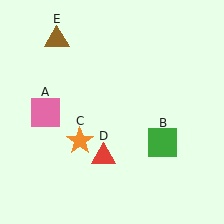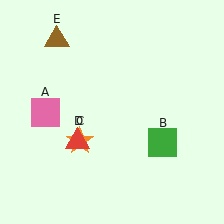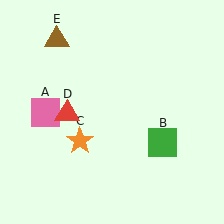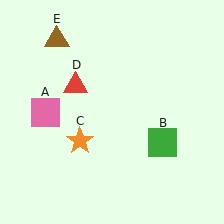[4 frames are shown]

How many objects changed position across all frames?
1 object changed position: red triangle (object D).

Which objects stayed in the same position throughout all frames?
Pink square (object A) and green square (object B) and orange star (object C) and brown triangle (object E) remained stationary.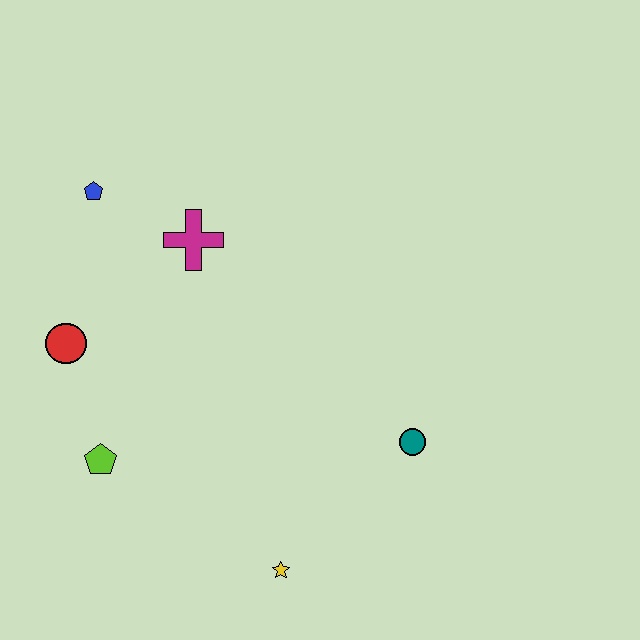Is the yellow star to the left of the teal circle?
Yes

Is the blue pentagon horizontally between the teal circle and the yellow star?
No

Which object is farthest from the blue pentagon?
The yellow star is farthest from the blue pentagon.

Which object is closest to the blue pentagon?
The magenta cross is closest to the blue pentagon.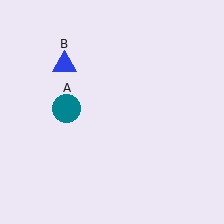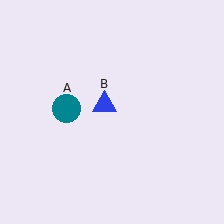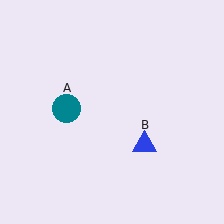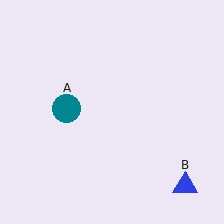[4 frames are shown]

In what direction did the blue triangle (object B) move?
The blue triangle (object B) moved down and to the right.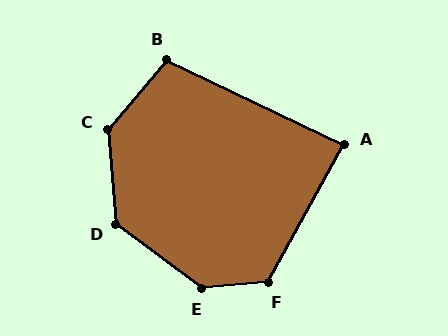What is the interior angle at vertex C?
Approximately 135 degrees (obtuse).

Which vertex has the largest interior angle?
E, at approximately 138 degrees.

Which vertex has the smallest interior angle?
A, at approximately 87 degrees.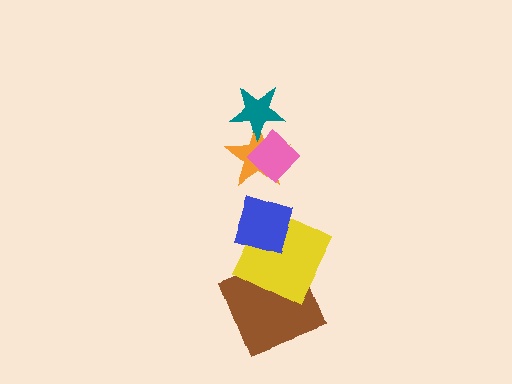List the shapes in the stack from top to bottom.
From top to bottom: the teal star, the pink diamond, the orange star, the blue diamond, the yellow square, the brown square.